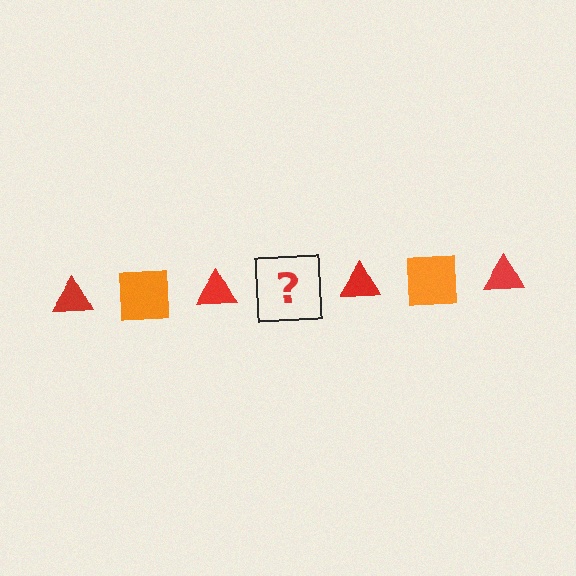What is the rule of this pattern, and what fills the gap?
The rule is that the pattern alternates between red triangle and orange square. The gap should be filled with an orange square.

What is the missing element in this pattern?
The missing element is an orange square.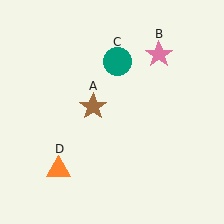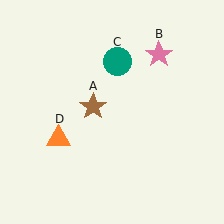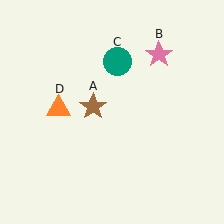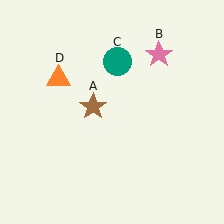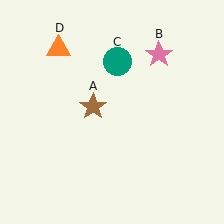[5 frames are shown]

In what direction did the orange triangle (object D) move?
The orange triangle (object D) moved up.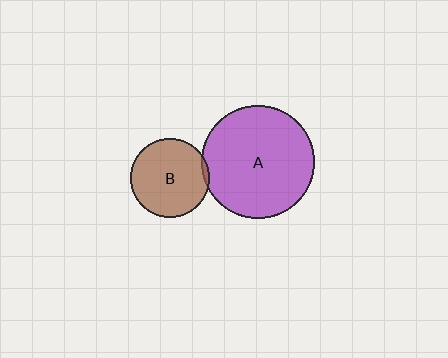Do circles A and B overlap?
Yes.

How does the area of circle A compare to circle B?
Approximately 2.1 times.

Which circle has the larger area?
Circle A (purple).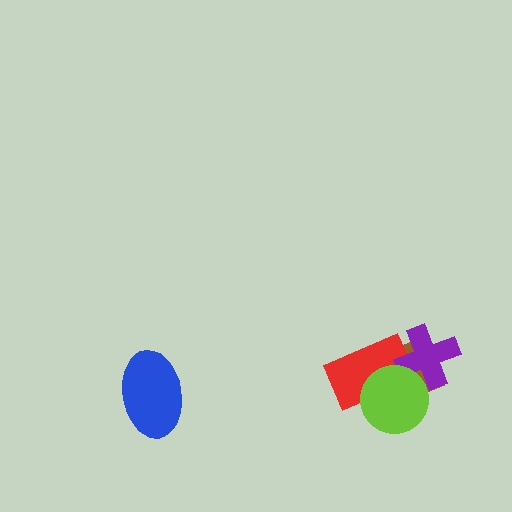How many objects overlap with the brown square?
3 objects overlap with the brown square.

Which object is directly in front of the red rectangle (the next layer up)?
The purple cross is directly in front of the red rectangle.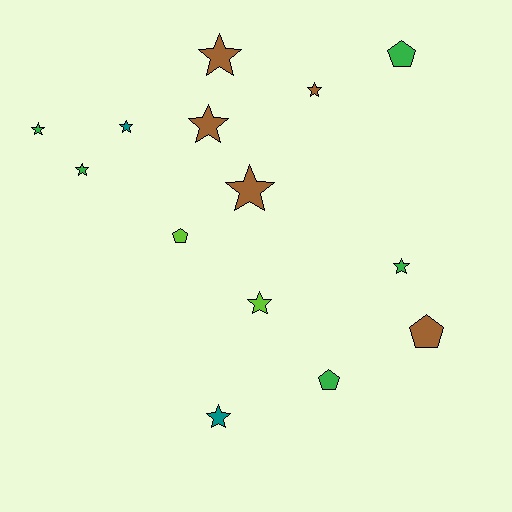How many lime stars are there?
There is 1 lime star.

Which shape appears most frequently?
Star, with 10 objects.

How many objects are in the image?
There are 14 objects.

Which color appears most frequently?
Brown, with 5 objects.